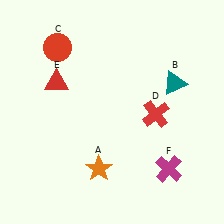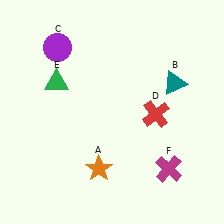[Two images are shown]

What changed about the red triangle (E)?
In Image 1, E is red. In Image 2, it changed to green.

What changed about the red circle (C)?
In Image 1, C is red. In Image 2, it changed to purple.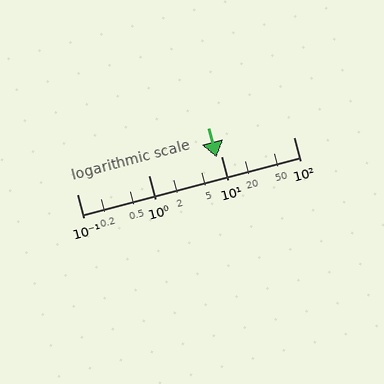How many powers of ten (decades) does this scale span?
The scale spans 3 decades, from 0.1 to 100.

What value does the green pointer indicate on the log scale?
The pointer indicates approximately 8.6.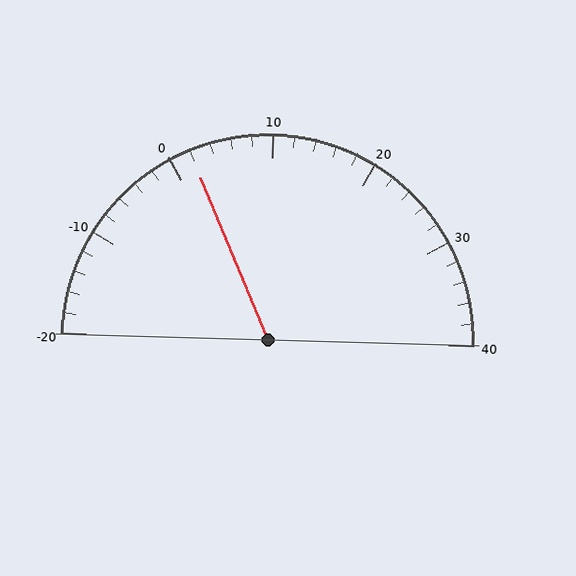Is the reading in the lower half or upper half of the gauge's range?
The reading is in the lower half of the range (-20 to 40).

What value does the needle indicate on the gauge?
The needle indicates approximately 2.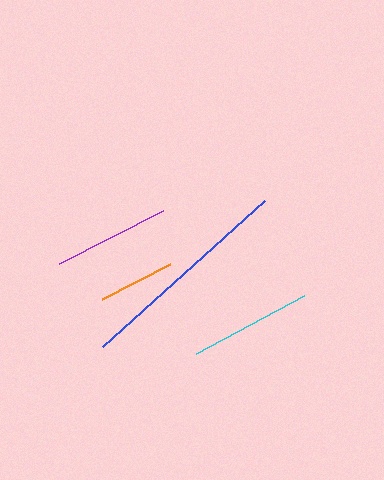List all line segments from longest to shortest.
From longest to shortest: blue, cyan, purple, orange.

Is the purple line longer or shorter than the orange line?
The purple line is longer than the orange line.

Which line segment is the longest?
The blue line is the longest at approximately 219 pixels.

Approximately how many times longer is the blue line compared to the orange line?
The blue line is approximately 2.9 times the length of the orange line.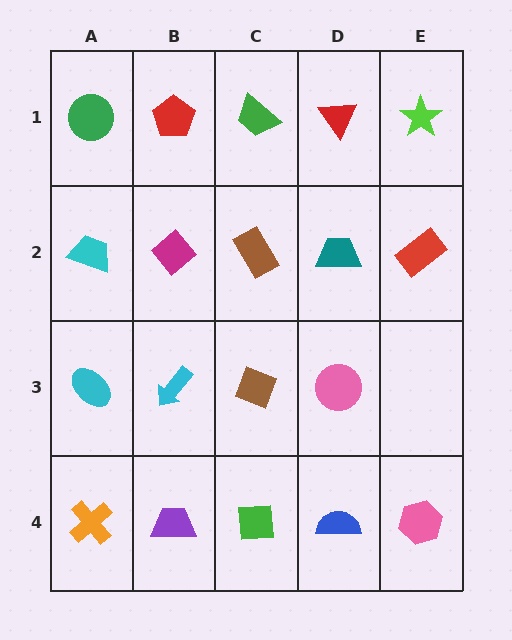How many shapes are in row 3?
4 shapes.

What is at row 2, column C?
A brown rectangle.